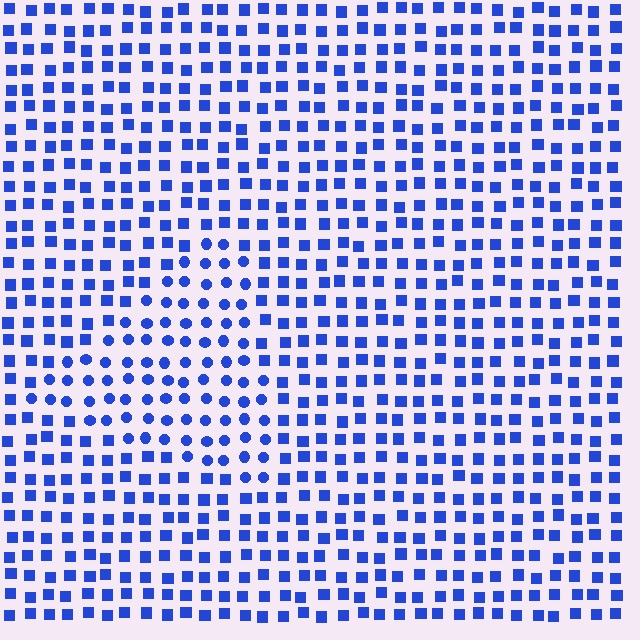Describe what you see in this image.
The image is filled with small blue elements arranged in a uniform grid. A triangle-shaped region contains circles, while the surrounding area contains squares. The boundary is defined purely by the change in element shape.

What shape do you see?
I see a triangle.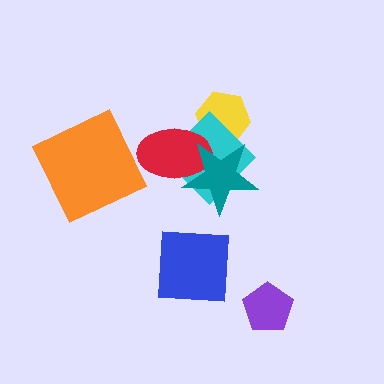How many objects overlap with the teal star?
3 objects overlap with the teal star.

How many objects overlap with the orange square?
0 objects overlap with the orange square.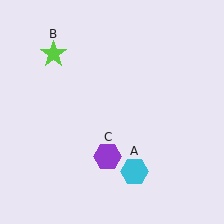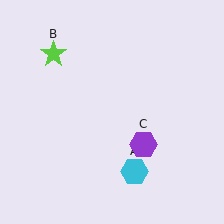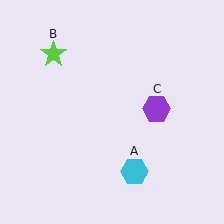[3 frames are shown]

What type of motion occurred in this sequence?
The purple hexagon (object C) rotated counterclockwise around the center of the scene.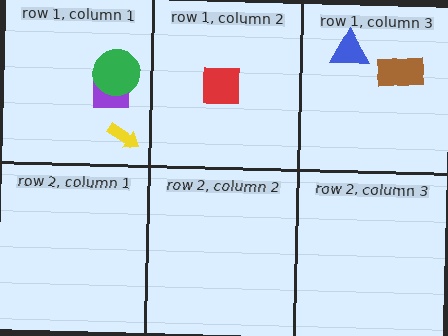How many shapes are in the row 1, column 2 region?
1.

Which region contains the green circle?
The row 1, column 1 region.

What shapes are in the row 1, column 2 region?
The red square.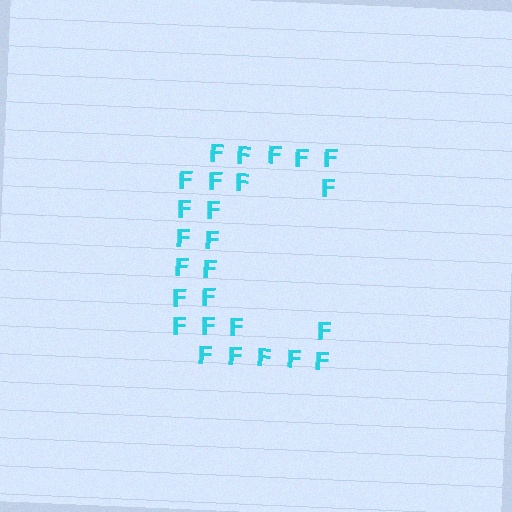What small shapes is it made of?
It is made of small letter F's.